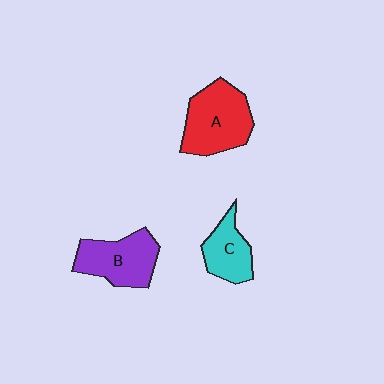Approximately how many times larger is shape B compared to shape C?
Approximately 1.4 times.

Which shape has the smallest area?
Shape C (cyan).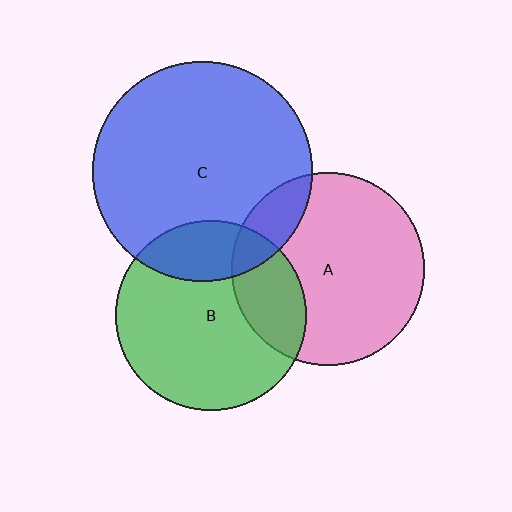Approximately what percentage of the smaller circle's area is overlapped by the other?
Approximately 15%.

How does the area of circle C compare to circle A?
Approximately 1.3 times.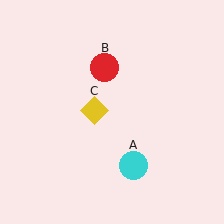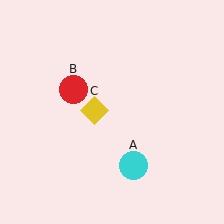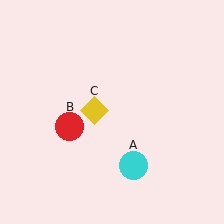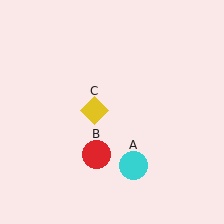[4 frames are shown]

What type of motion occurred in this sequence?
The red circle (object B) rotated counterclockwise around the center of the scene.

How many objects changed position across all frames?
1 object changed position: red circle (object B).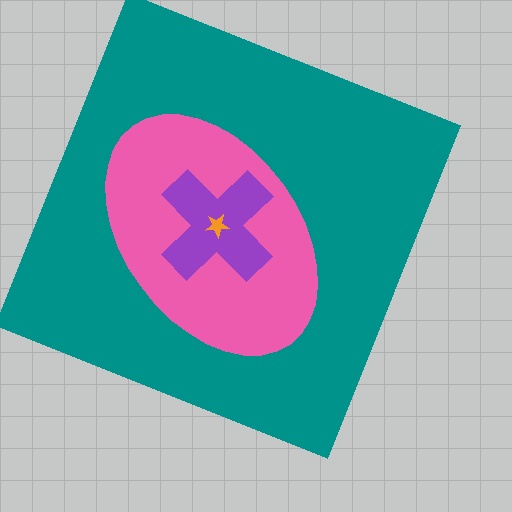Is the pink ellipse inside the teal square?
Yes.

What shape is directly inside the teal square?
The pink ellipse.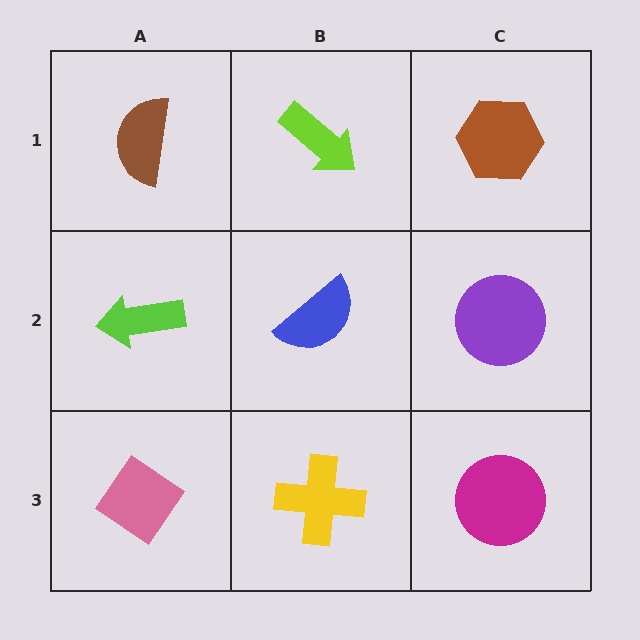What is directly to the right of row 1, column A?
A lime arrow.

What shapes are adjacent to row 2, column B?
A lime arrow (row 1, column B), a yellow cross (row 3, column B), a lime arrow (row 2, column A), a purple circle (row 2, column C).